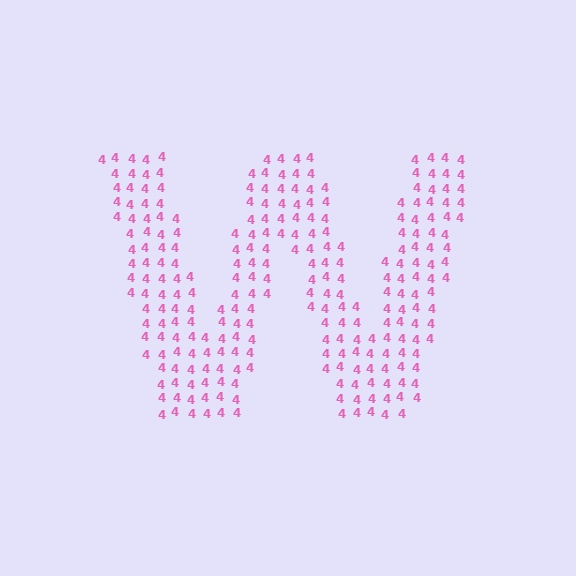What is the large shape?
The large shape is the letter W.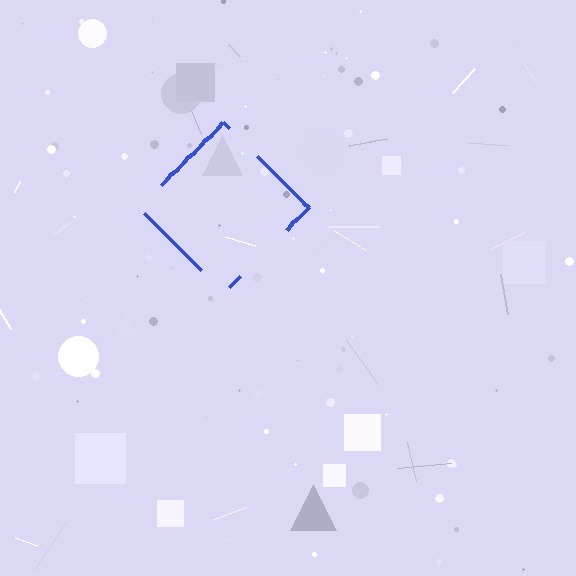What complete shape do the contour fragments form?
The contour fragments form a diamond.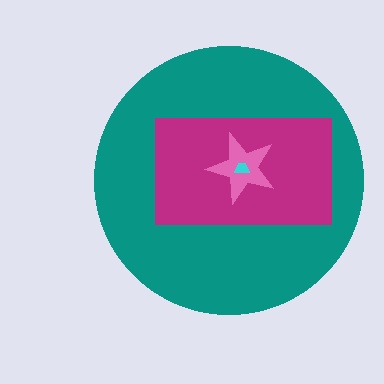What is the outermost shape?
The teal circle.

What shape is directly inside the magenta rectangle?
The pink star.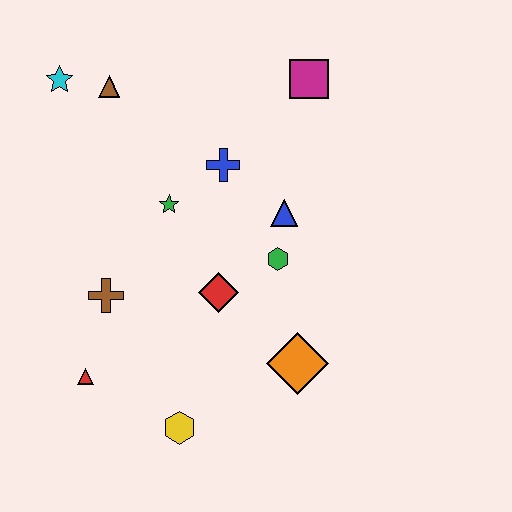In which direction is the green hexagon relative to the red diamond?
The green hexagon is to the right of the red diamond.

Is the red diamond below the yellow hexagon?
No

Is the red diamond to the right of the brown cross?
Yes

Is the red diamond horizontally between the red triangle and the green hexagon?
Yes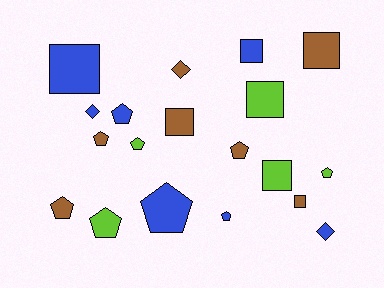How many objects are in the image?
There are 19 objects.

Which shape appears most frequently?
Pentagon, with 9 objects.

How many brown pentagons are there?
There are 3 brown pentagons.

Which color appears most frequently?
Brown, with 7 objects.